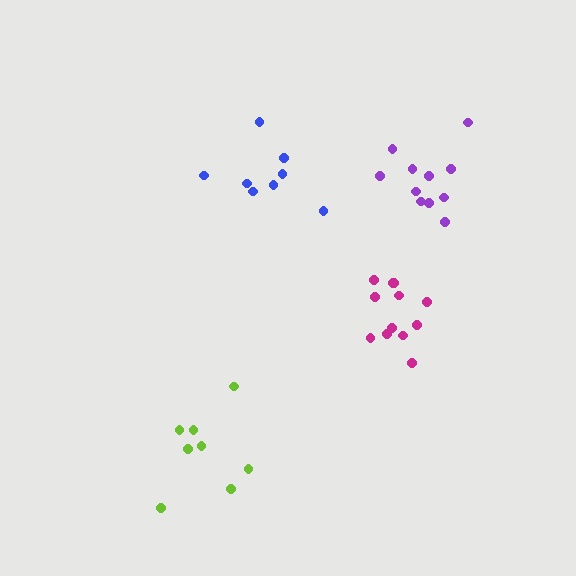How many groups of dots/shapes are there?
There are 4 groups.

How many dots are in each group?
Group 1: 12 dots, Group 2: 8 dots, Group 3: 8 dots, Group 4: 11 dots (39 total).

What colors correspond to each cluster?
The clusters are colored: magenta, lime, blue, purple.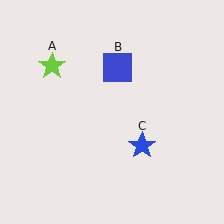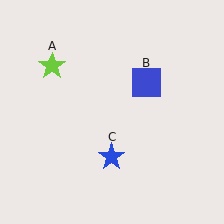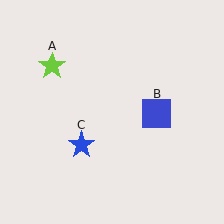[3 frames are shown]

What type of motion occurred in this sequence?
The blue square (object B), blue star (object C) rotated clockwise around the center of the scene.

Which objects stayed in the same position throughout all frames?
Lime star (object A) remained stationary.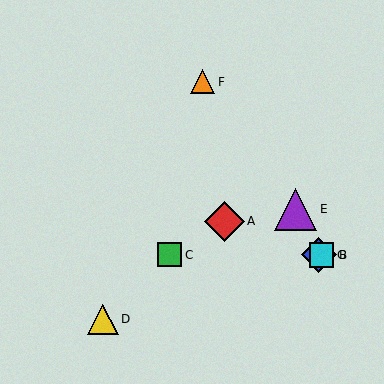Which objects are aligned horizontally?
Objects B, C, G are aligned horizontally.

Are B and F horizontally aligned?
No, B is at y≈255 and F is at y≈82.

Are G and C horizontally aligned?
Yes, both are at y≈255.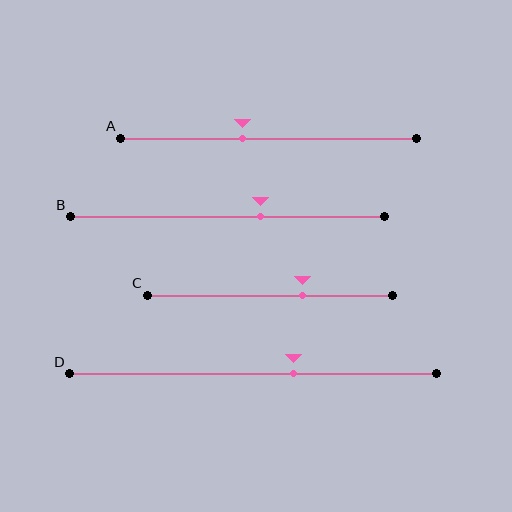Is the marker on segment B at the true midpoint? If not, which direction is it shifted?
No, the marker on segment B is shifted to the right by about 10% of the segment length.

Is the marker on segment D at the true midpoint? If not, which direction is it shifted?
No, the marker on segment D is shifted to the right by about 11% of the segment length.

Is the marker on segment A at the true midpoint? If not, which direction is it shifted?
No, the marker on segment A is shifted to the left by about 9% of the segment length.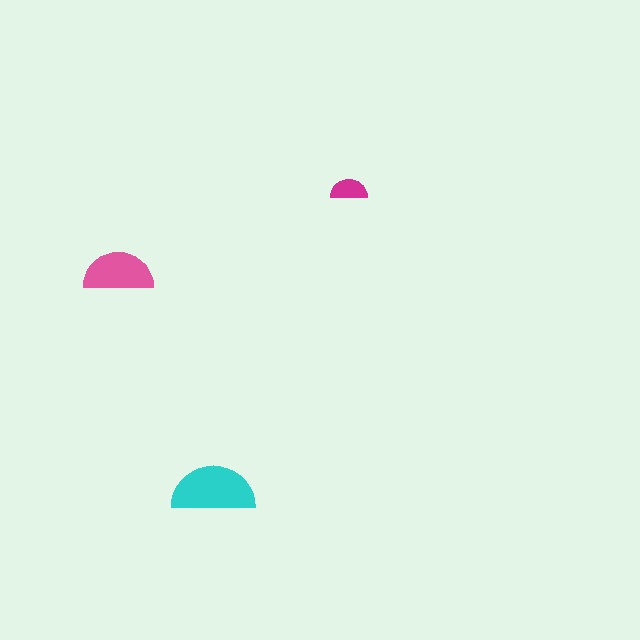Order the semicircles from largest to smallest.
the cyan one, the pink one, the magenta one.